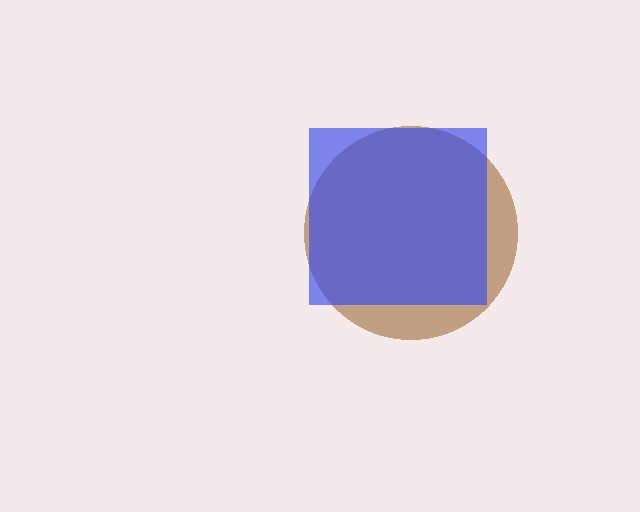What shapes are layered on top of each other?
The layered shapes are: a brown circle, a blue square.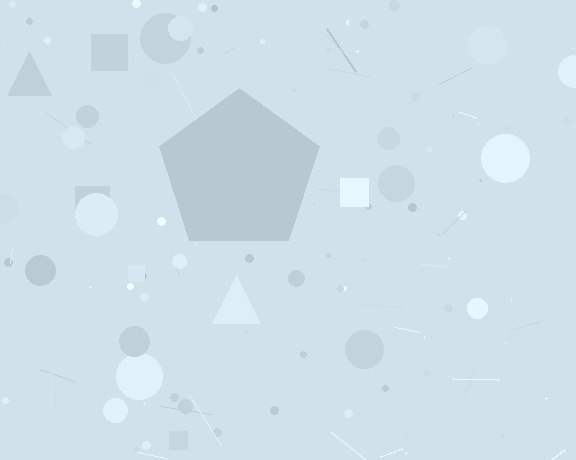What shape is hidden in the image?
A pentagon is hidden in the image.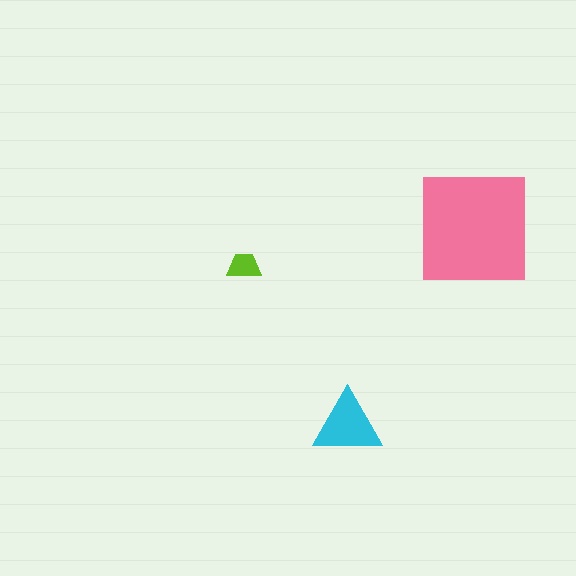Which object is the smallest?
The lime trapezoid.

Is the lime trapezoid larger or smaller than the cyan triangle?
Smaller.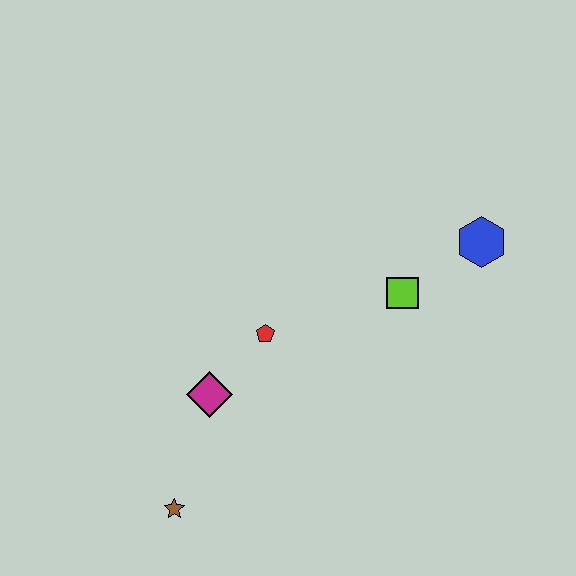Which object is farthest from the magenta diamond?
The blue hexagon is farthest from the magenta diamond.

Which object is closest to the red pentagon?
The magenta diamond is closest to the red pentagon.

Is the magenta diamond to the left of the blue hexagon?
Yes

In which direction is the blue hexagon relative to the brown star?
The blue hexagon is to the right of the brown star.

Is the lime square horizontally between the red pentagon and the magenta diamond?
No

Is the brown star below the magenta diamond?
Yes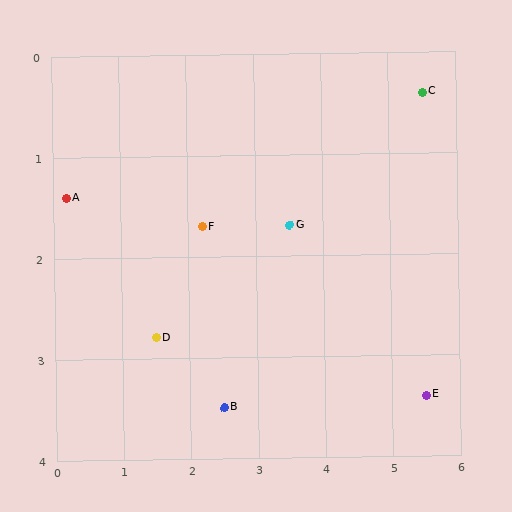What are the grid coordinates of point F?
Point F is at approximately (2.2, 1.7).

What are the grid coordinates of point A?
Point A is at approximately (0.2, 1.4).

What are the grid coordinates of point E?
Point E is at approximately (5.5, 3.4).